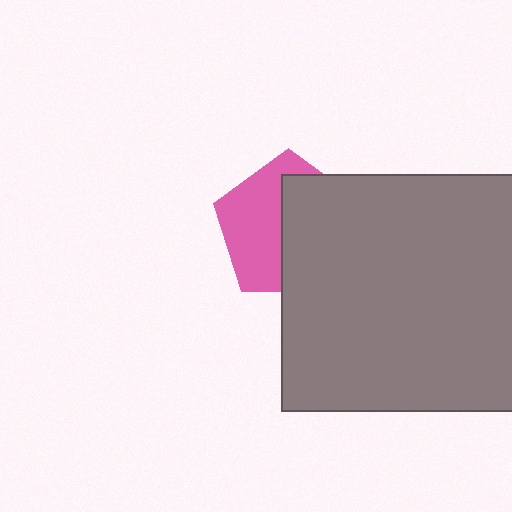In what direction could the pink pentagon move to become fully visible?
The pink pentagon could move left. That would shift it out from behind the gray square entirely.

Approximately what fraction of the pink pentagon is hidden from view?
Roughly 52% of the pink pentagon is hidden behind the gray square.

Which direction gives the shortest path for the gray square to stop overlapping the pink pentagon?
Moving right gives the shortest separation.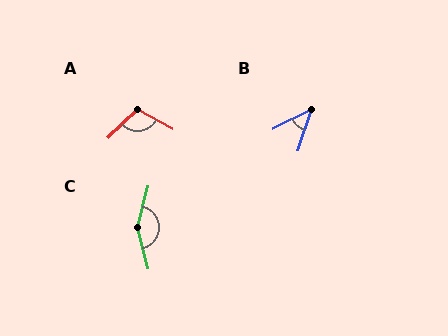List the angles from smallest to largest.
B (45°), A (106°), C (151°).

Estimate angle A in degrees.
Approximately 106 degrees.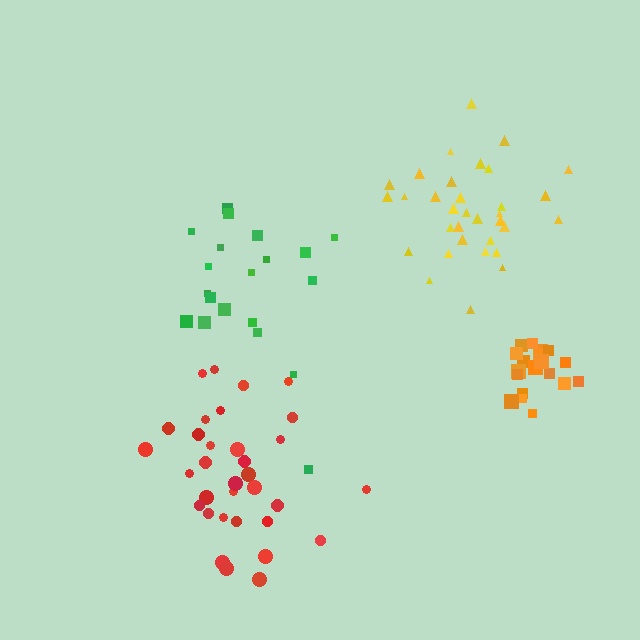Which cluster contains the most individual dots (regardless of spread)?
Yellow (34).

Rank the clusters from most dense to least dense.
orange, yellow, red, green.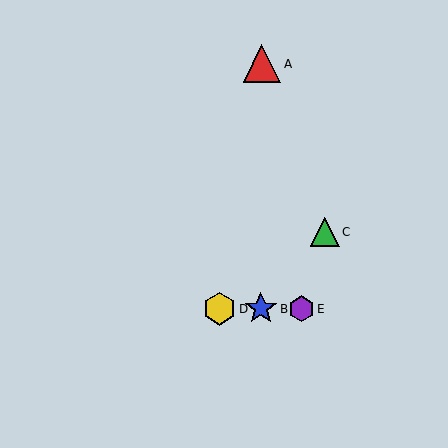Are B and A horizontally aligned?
No, B is at y≈309 and A is at y≈64.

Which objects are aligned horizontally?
Objects B, D, E are aligned horizontally.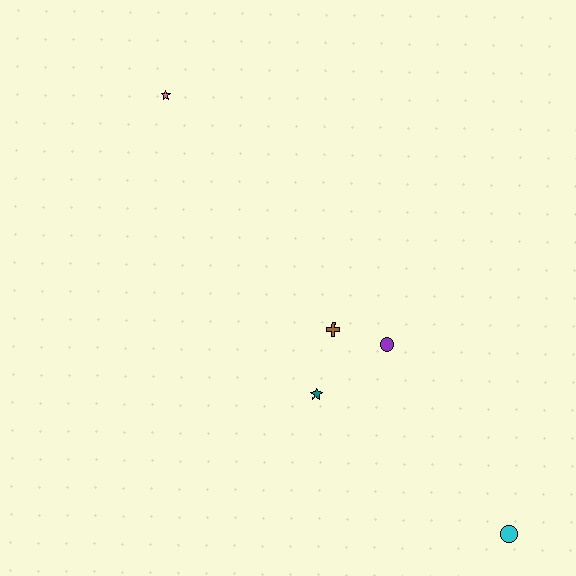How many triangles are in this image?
There are no triangles.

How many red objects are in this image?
There are no red objects.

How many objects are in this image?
There are 5 objects.